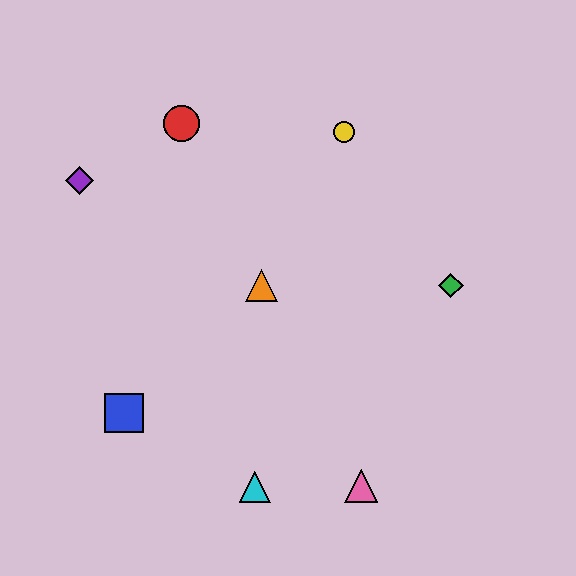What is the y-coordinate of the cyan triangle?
The cyan triangle is at y≈487.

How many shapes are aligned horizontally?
2 shapes (the green diamond, the orange triangle) are aligned horizontally.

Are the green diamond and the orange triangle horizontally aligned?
Yes, both are at y≈285.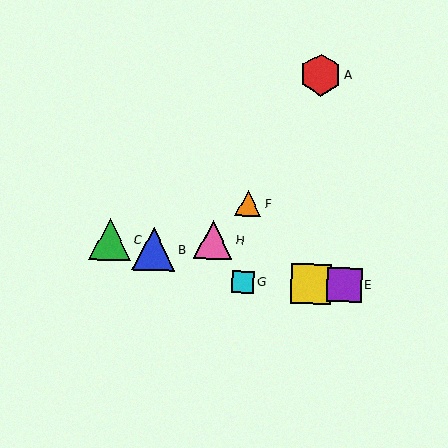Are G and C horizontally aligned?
No, G is at y≈282 and C is at y≈239.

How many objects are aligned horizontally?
3 objects (D, E, G) are aligned horizontally.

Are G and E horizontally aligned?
Yes, both are at y≈282.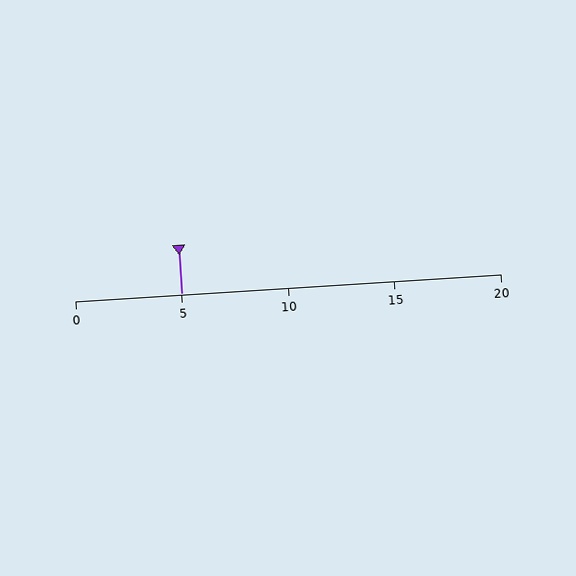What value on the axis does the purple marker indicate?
The marker indicates approximately 5.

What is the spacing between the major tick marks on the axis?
The major ticks are spaced 5 apart.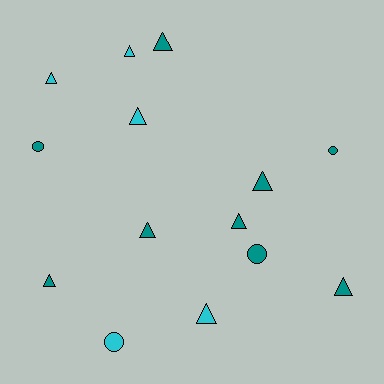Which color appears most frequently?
Teal, with 9 objects.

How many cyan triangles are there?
There are 4 cyan triangles.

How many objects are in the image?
There are 14 objects.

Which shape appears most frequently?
Triangle, with 10 objects.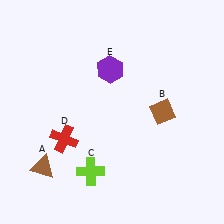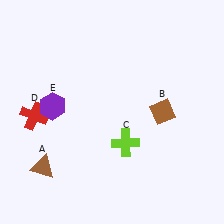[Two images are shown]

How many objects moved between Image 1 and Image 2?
3 objects moved between the two images.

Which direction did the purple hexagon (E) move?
The purple hexagon (E) moved left.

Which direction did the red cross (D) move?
The red cross (D) moved left.